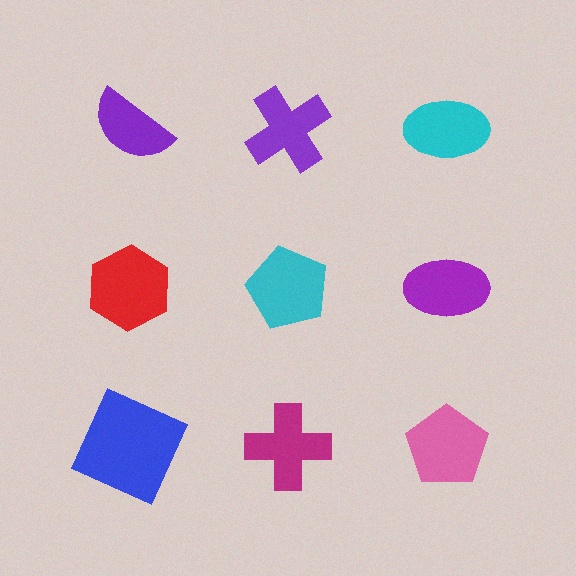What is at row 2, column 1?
A red hexagon.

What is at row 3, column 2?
A magenta cross.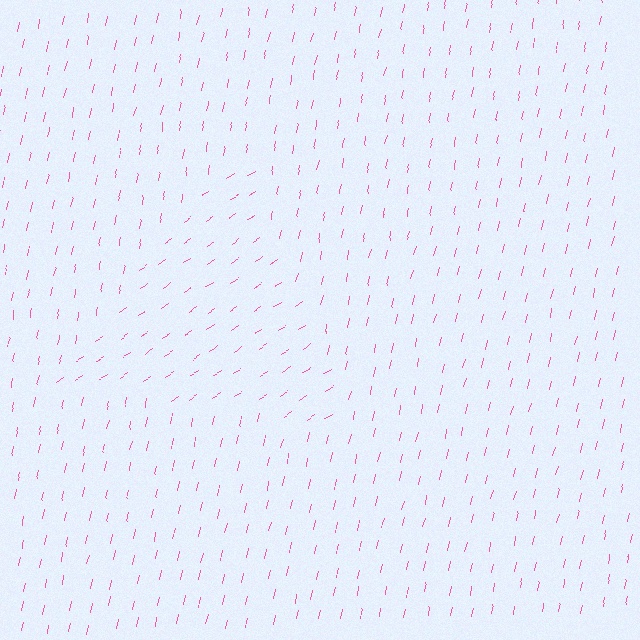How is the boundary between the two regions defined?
The boundary is defined purely by a change in line orientation (approximately 45 degrees difference). All lines are the same color and thickness.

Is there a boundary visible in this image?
Yes, there is a texture boundary formed by a change in line orientation.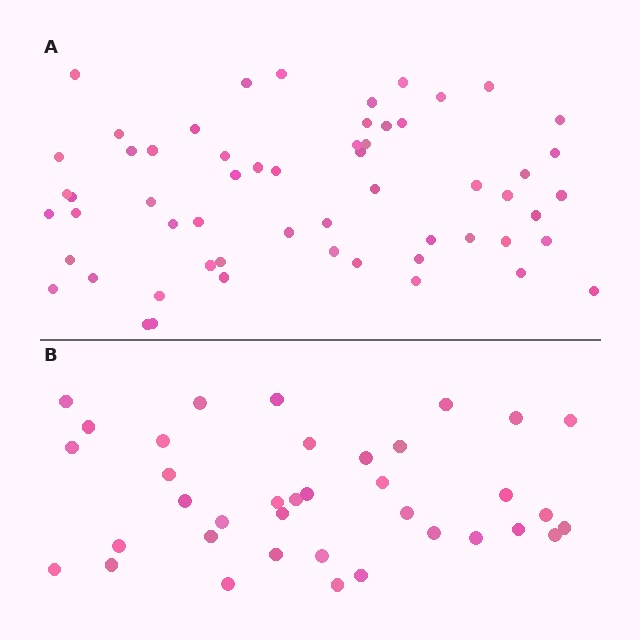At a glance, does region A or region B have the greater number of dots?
Region A (the top region) has more dots.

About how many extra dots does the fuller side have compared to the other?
Region A has approximately 20 more dots than region B.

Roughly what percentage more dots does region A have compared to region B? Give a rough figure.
About 55% more.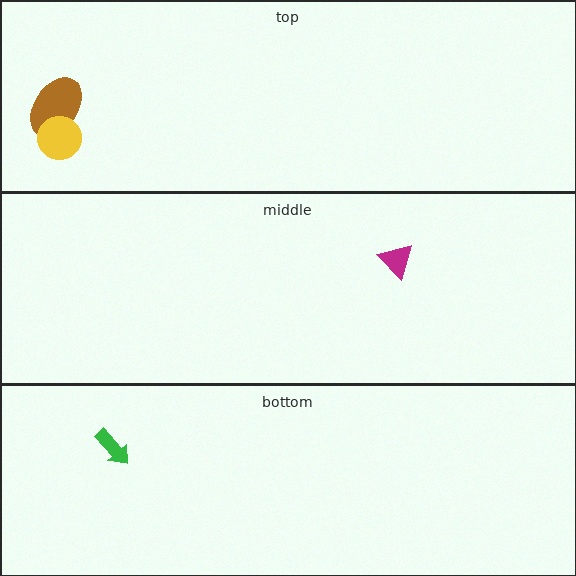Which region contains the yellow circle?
The top region.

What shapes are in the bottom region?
The green arrow.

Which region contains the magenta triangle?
The middle region.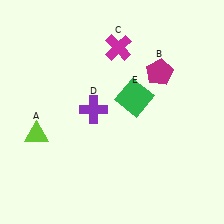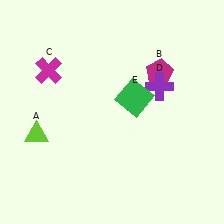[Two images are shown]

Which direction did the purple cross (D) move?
The purple cross (D) moved right.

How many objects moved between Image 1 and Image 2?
2 objects moved between the two images.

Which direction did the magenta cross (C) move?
The magenta cross (C) moved left.